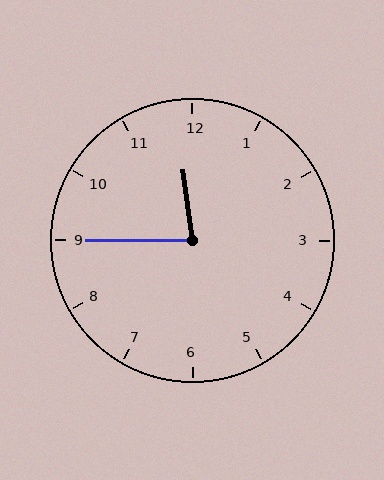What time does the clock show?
11:45.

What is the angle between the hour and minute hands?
Approximately 82 degrees.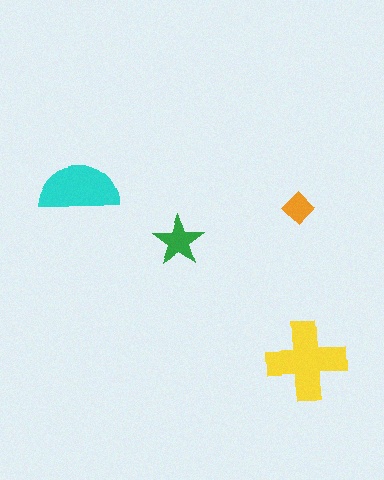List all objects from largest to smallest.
The yellow cross, the cyan semicircle, the green star, the orange diamond.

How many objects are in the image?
There are 4 objects in the image.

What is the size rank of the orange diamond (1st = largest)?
4th.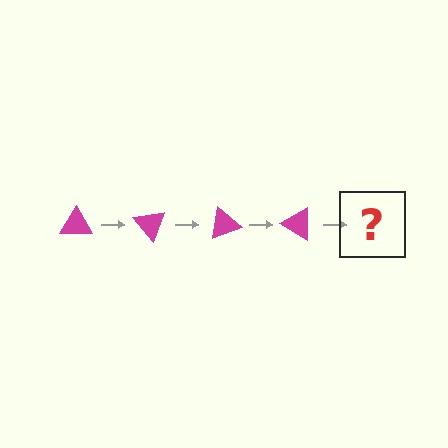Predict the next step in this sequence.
The next step is a magenta triangle rotated 200 degrees.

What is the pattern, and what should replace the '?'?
The pattern is that the triangle rotates 50 degrees each step. The '?' should be a magenta triangle rotated 200 degrees.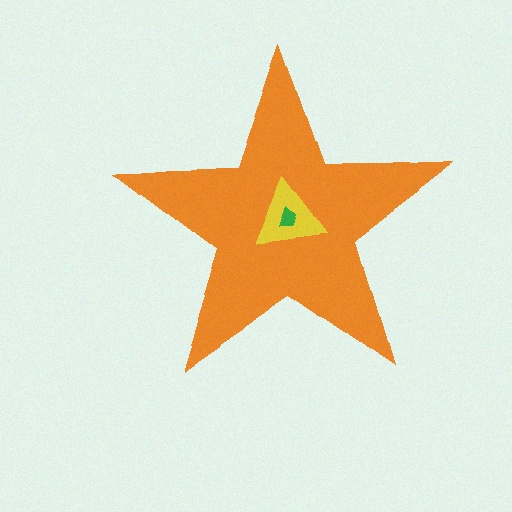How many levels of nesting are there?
3.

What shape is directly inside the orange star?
The yellow triangle.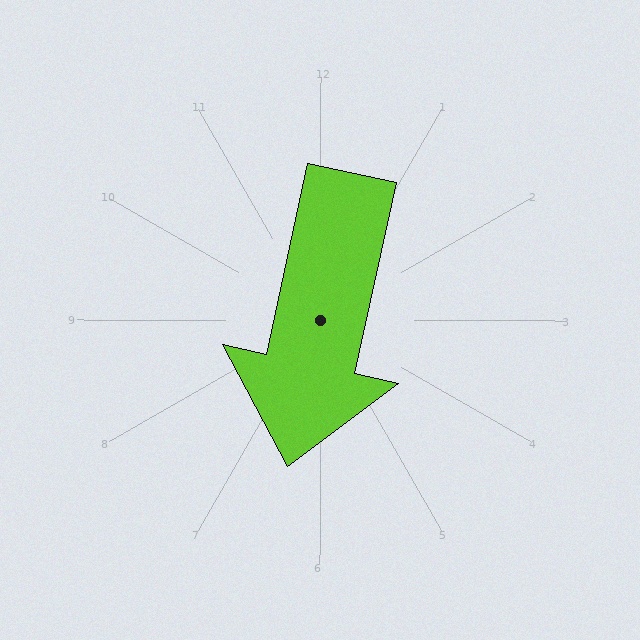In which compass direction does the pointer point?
South.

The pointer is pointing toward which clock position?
Roughly 6 o'clock.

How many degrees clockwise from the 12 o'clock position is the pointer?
Approximately 192 degrees.